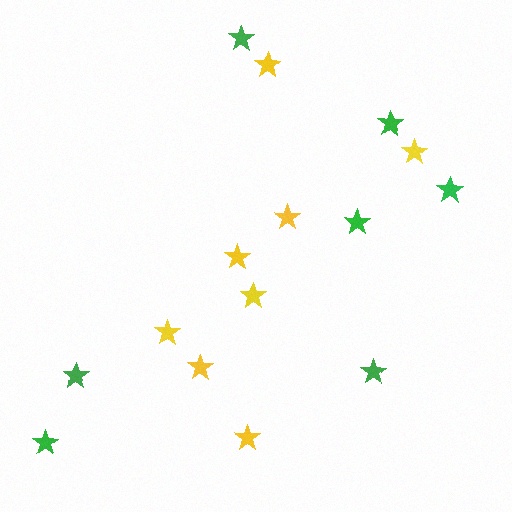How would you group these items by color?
There are 2 groups: one group of green stars (7) and one group of yellow stars (8).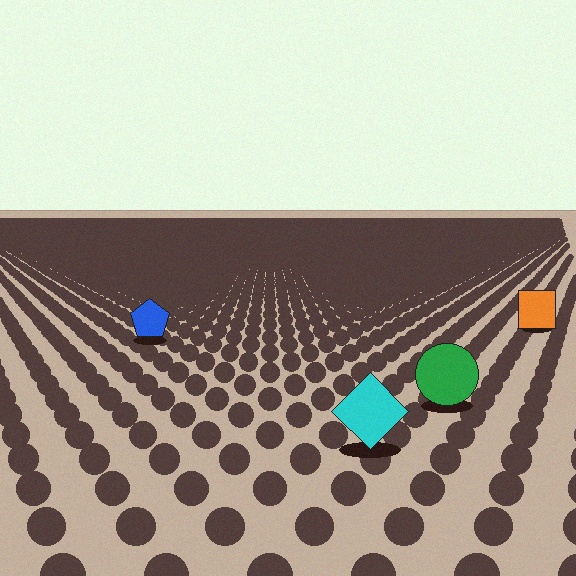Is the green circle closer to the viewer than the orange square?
Yes. The green circle is closer — you can tell from the texture gradient: the ground texture is coarser near it.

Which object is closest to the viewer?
The cyan diamond is closest. The texture marks near it are larger and more spread out.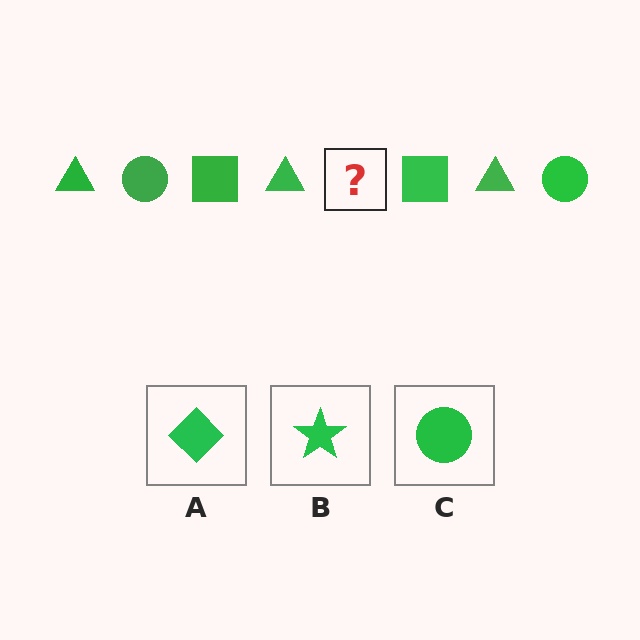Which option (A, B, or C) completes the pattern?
C.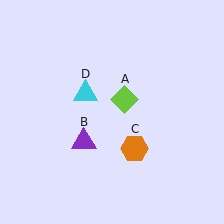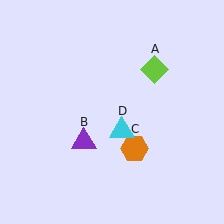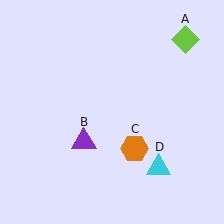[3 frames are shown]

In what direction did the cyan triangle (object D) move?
The cyan triangle (object D) moved down and to the right.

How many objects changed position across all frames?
2 objects changed position: lime diamond (object A), cyan triangle (object D).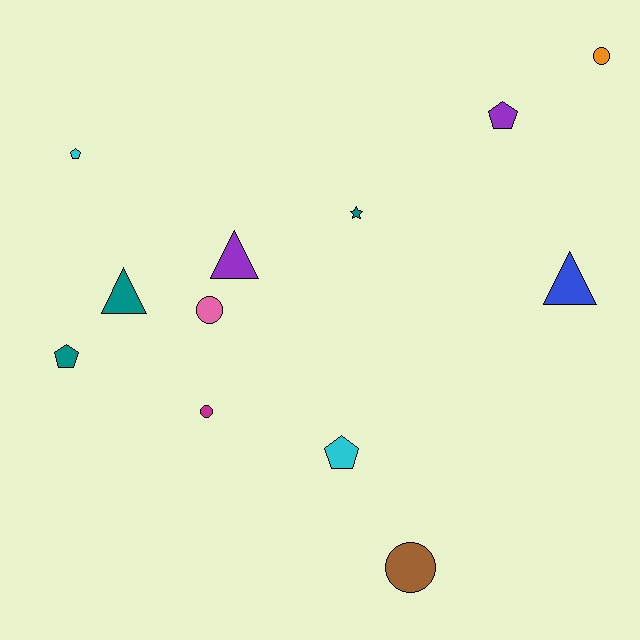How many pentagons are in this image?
There are 4 pentagons.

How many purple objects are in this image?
There are 2 purple objects.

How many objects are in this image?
There are 12 objects.